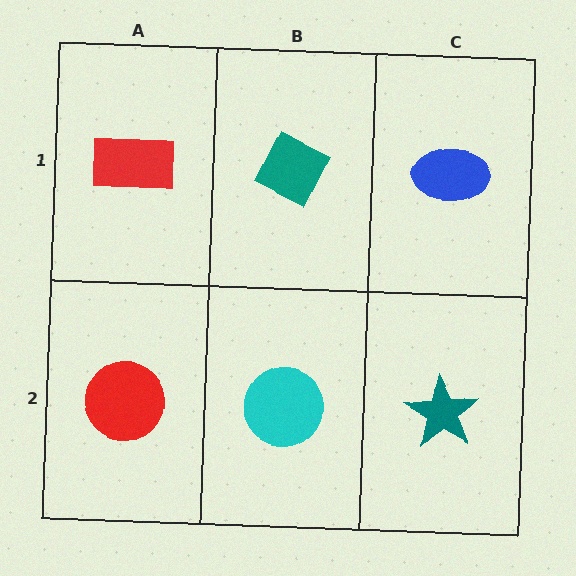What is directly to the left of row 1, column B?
A red rectangle.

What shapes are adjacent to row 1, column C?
A teal star (row 2, column C), a teal diamond (row 1, column B).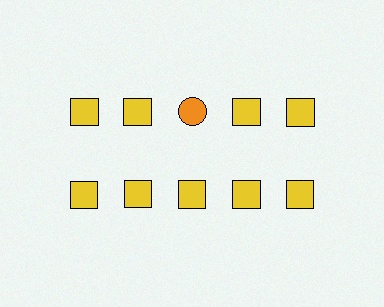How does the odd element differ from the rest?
It differs in both color (orange instead of yellow) and shape (circle instead of square).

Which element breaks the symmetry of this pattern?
The orange circle in the top row, center column breaks the symmetry. All other shapes are yellow squares.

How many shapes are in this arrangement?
There are 10 shapes arranged in a grid pattern.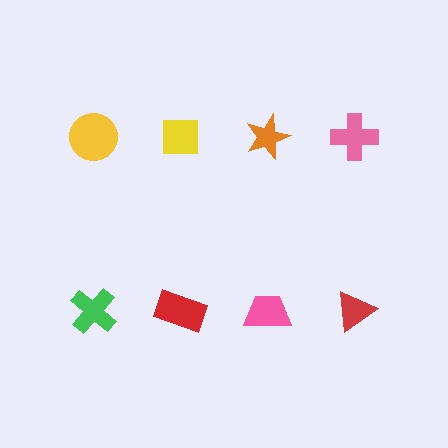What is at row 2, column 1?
A green cross.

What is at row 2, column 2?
A red rectangle.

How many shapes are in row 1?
4 shapes.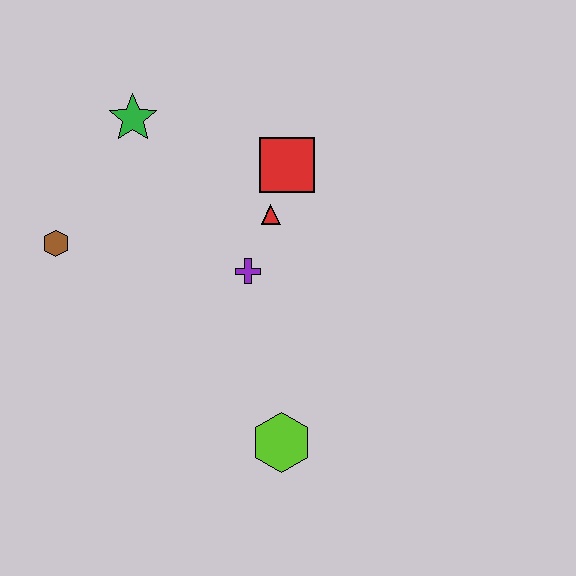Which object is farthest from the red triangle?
The lime hexagon is farthest from the red triangle.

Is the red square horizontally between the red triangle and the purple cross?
No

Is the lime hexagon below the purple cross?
Yes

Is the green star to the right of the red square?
No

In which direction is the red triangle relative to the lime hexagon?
The red triangle is above the lime hexagon.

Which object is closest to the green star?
The brown hexagon is closest to the green star.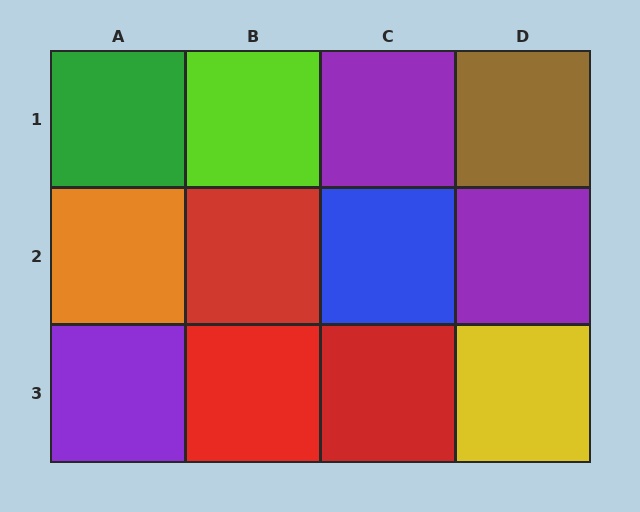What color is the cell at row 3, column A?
Purple.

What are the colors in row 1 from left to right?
Green, lime, purple, brown.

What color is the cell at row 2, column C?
Blue.